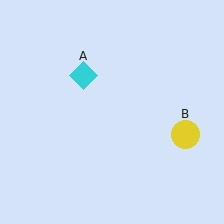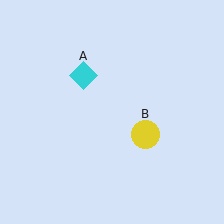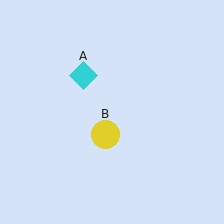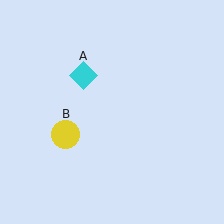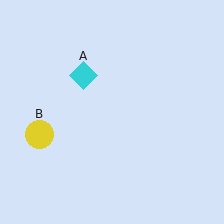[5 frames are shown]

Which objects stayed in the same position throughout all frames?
Cyan diamond (object A) remained stationary.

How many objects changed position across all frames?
1 object changed position: yellow circle (object B).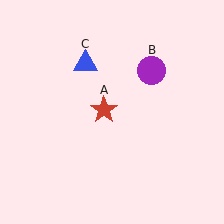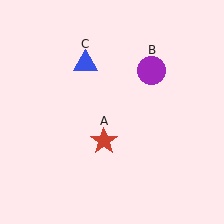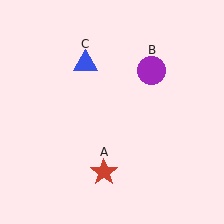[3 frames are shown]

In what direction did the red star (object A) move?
The red star (object A) moved down.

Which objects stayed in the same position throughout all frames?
Purple circle (object B) and blue triangle (object C) remained stationary.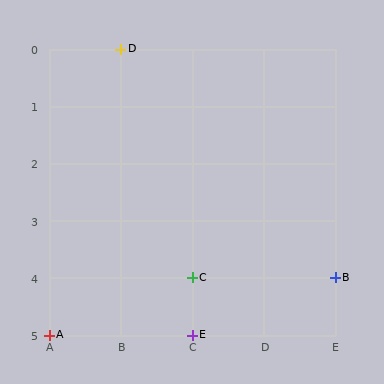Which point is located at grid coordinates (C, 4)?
Point C is at (C, 4).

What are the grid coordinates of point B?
Point B is at grid coordinates (E, 4).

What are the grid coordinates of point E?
Point E is at grid coordinates (C, 5).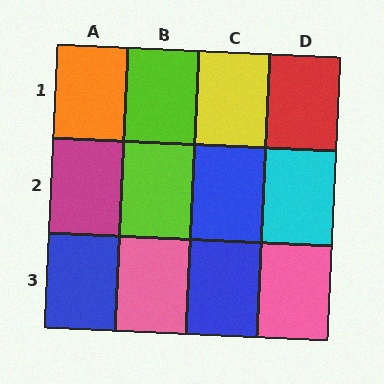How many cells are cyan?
1 cell is cyan.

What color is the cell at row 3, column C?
Blue.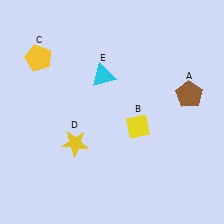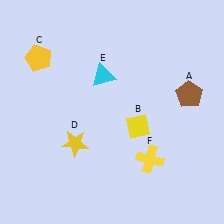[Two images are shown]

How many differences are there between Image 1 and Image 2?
There is 1 difference between the two images.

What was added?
A yellow cross (F) was added in Image 2.